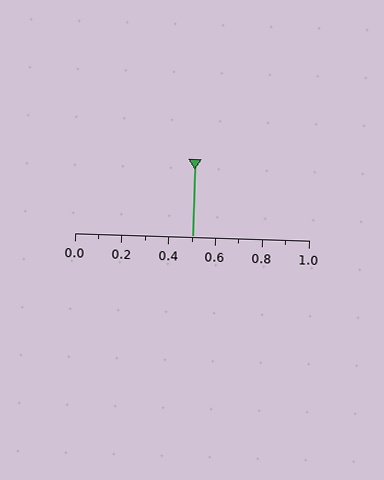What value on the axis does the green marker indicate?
The marker indicates approximately 0.5.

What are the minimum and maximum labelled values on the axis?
The axis runs from 0.0 to 1.0.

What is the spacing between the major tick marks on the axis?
The major ticks are spaced 0.2 apart.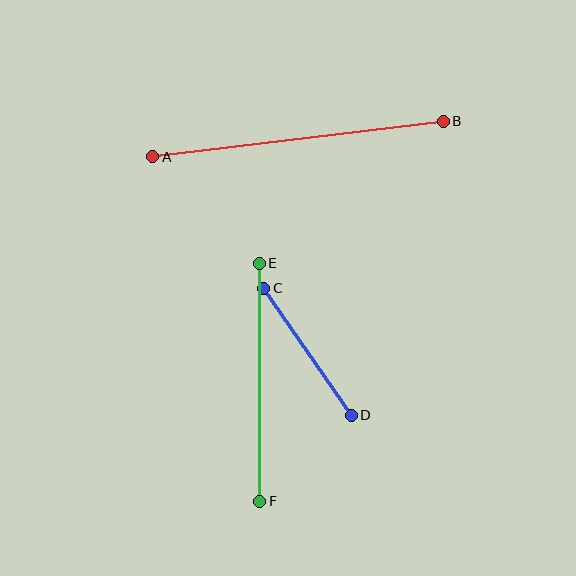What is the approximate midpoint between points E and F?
The midpoint is at approximately (259, 382) pixels.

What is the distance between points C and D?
The distance is approximately 154 pixels.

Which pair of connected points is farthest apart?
Points A and B are farthest apart.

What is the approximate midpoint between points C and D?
The midpoint is at approximately (307, 352) pixels.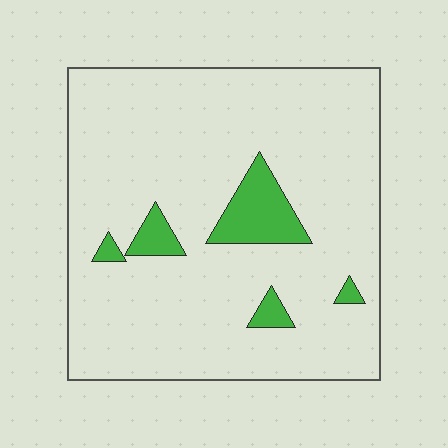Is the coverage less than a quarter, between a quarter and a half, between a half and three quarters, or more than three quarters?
Less than a quarter.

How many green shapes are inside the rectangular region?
5.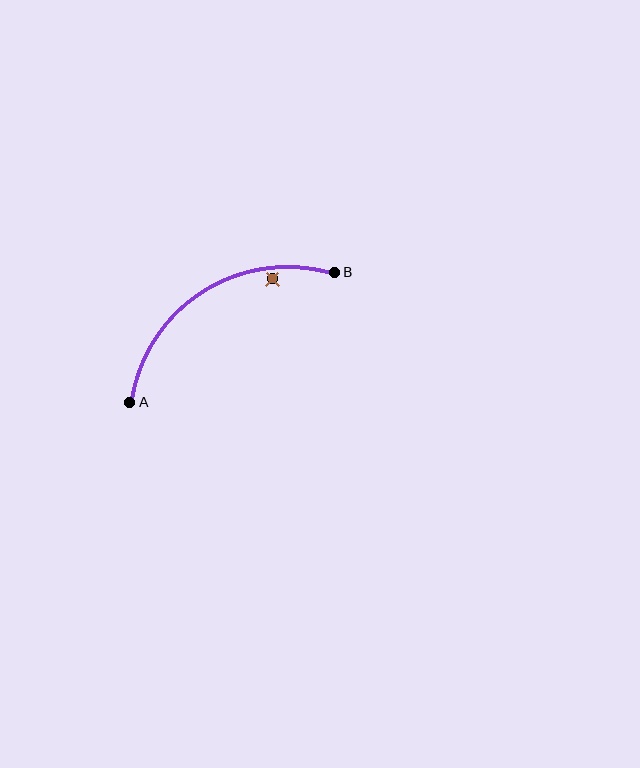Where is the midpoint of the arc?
The arc midpoint is the point on the curve farthest from the straight line joining A and B. It sits above that line.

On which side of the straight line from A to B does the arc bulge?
The arc bulges above the straight line connecting A and B.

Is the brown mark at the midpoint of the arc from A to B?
No — the brown mark does not lie on the arc at all. It sits slightly inside the curve.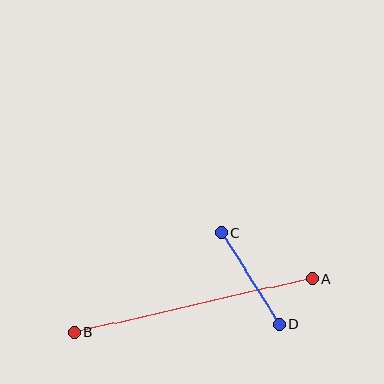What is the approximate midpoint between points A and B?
The midpoint is at approximately (194, 305) pixels.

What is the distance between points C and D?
The distance is approximately 108 pixels.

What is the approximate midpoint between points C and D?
The midpoint is at approximately (250, 278) pixels.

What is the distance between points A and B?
The distance is approximately 244 pixels.